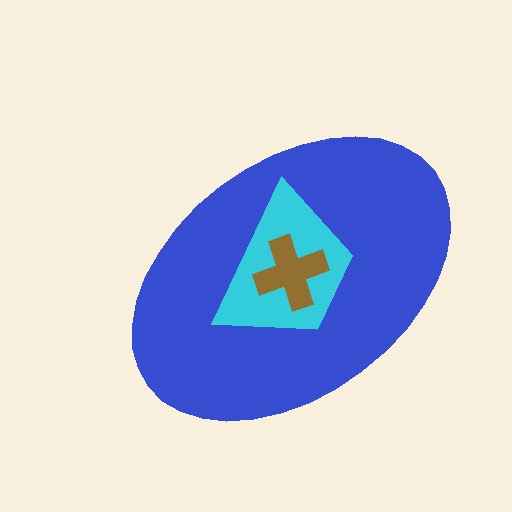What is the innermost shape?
The brown cross.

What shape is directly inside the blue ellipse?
The cyan trapezoid.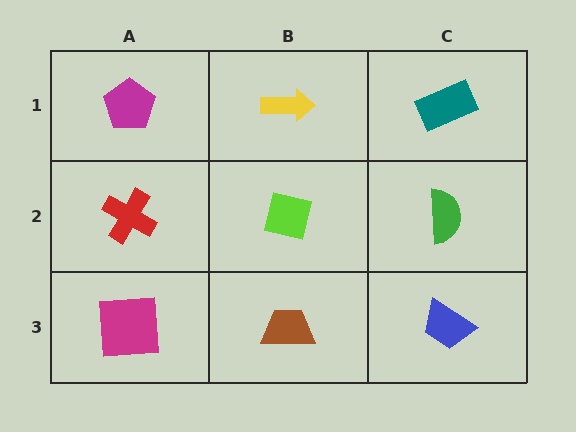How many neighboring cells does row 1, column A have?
2.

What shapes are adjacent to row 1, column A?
A red cross (row 2, column A), a yellow arrow (row 1, column B).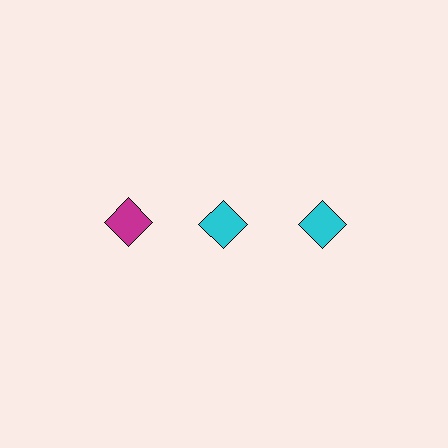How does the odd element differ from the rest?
It has a different color: magenta instead of cyan.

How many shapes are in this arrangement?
There are 3 shapes arranged in a grid pattern.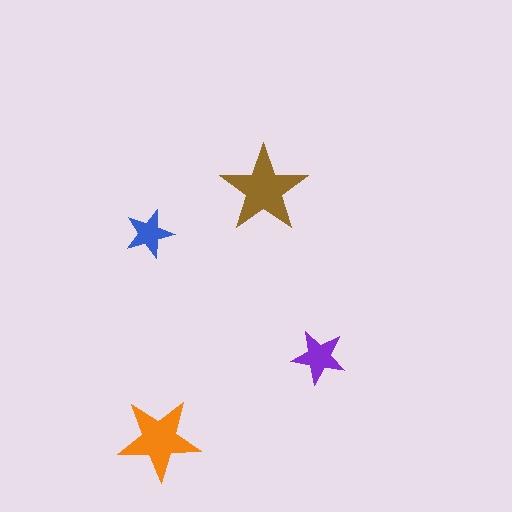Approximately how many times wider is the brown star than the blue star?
About 2 times wider.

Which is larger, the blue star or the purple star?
The purple one.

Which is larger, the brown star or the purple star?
The brown one.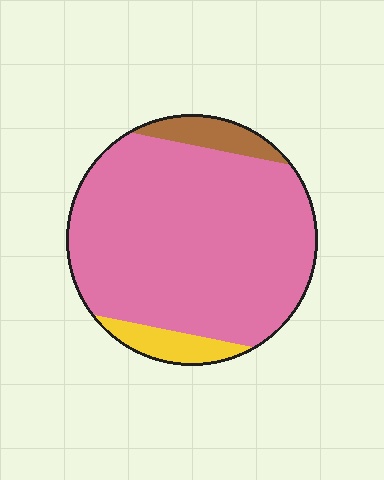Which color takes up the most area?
Pink, at roughly 85%.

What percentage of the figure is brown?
Brown covers around 10% of the figure.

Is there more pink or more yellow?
Pink.